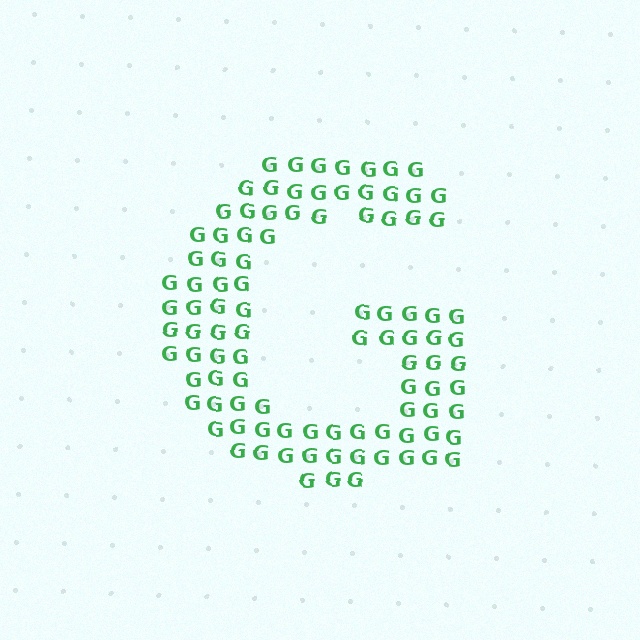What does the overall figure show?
The overall figure shows the letter G.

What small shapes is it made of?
It is made of small letter G's.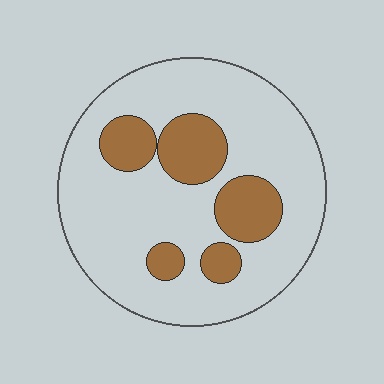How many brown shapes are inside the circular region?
5.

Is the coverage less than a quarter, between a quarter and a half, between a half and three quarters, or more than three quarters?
Less than a quarter.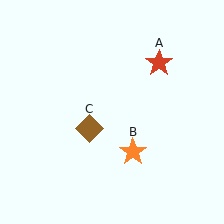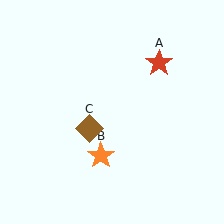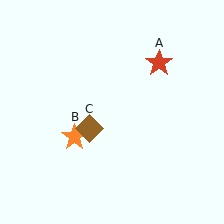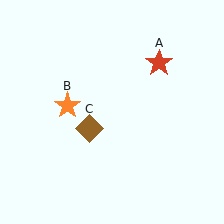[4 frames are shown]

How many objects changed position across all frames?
1 object changed position: orange star (object B).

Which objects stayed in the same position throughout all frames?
Red star (object A) and brown diamond (object C) remained stationary.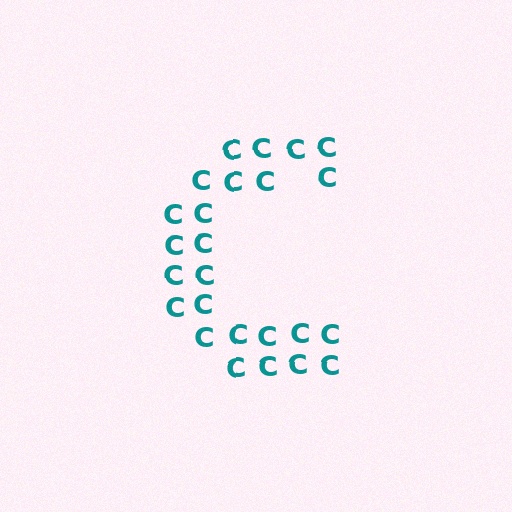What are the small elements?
The small elements are letter C's.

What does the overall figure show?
The overall figure shows the letter C.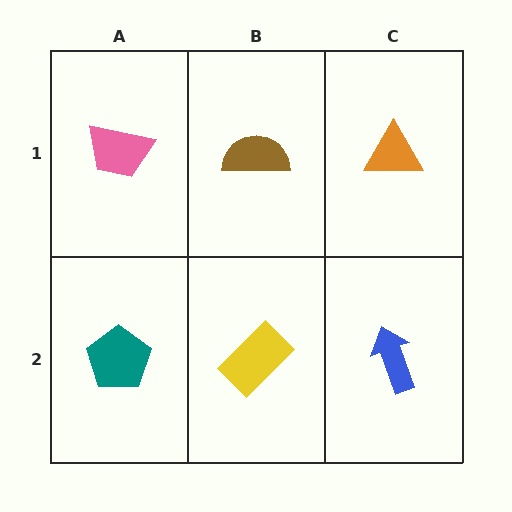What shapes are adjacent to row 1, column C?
A blue arrow (row 2, column C), a brown semicircle (row 1, column B).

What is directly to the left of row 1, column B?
A pink trapezoid.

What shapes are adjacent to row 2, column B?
A brown semicircle (row 1, column B), a teal pentagon (row 2, column A), a blue arrow (row 2, column C).